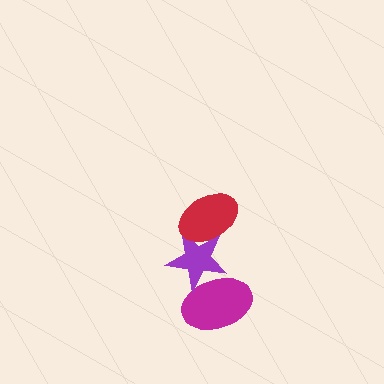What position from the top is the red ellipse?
The red ellipse is 1st from the top.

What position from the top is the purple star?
The purple star is 2nd from the top.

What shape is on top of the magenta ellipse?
The purple star is on top of the magenta ellipse.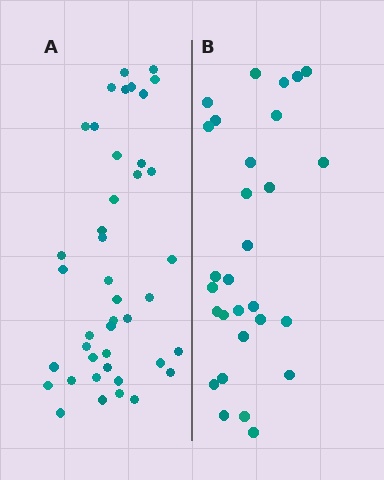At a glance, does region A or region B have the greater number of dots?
Region A (the left region) has more dots.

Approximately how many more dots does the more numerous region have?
Region A has approximately 15 more dots than region B.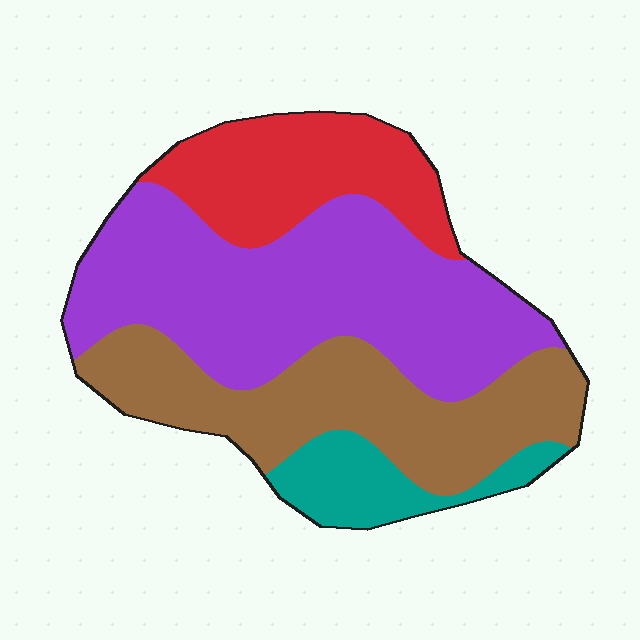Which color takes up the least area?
Teal, at roughly 10%.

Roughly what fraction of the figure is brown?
Brown takes up between a sixth and a third of the figure.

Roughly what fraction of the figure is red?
Red covers about 20% of the figure.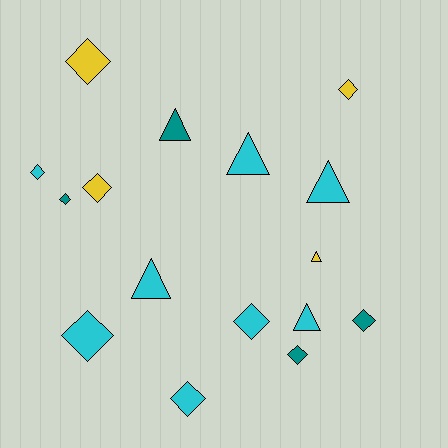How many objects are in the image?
There are 16 objects.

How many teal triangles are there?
There is 1 teal triangle.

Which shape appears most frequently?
Diamond, with 10 objects.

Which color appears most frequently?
Cyan, with 8 objects.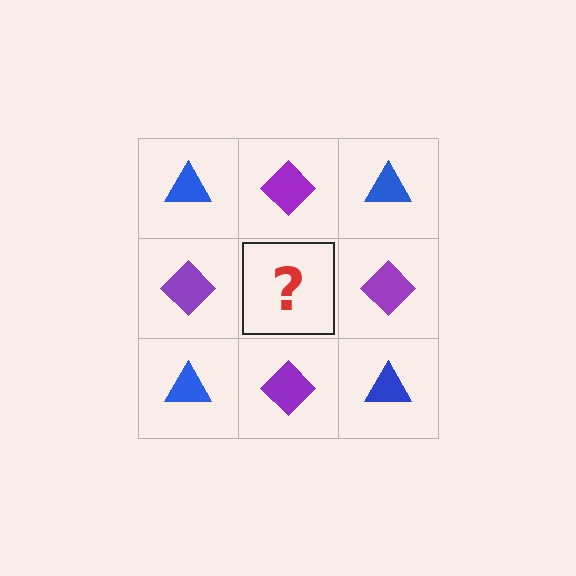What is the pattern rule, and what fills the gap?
The rule is that it alternates blue triangle and purple diamond in a checkerboard pattern. The gap should be filled with a blue triangle.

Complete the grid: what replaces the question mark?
The question mark should be replaced with a blue triangle.